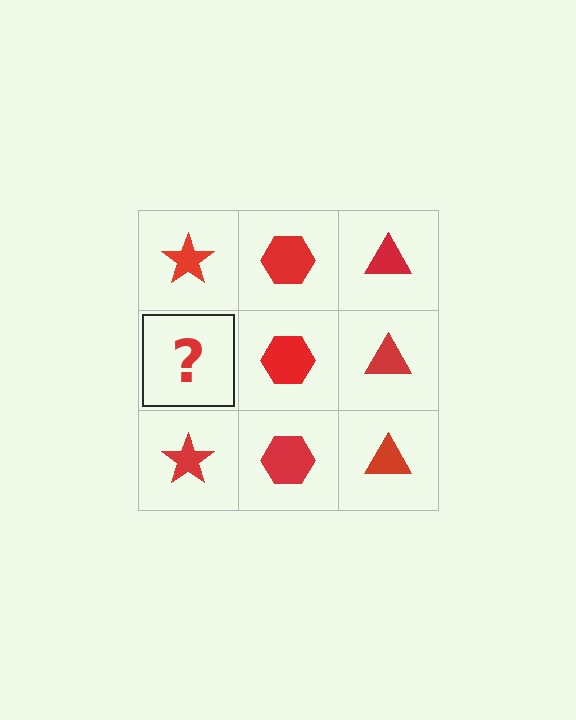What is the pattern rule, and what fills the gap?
The rule is that each column has a consistent shape. The gap should be filled with a red star.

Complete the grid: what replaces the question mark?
The question mark should be replaced with a red star.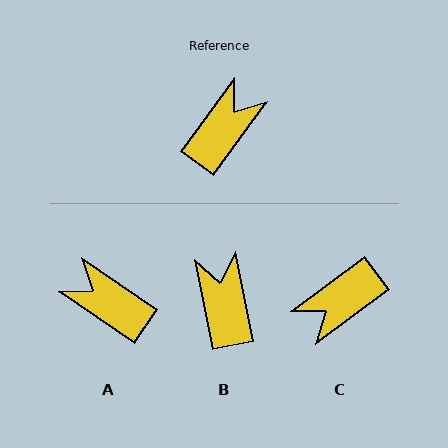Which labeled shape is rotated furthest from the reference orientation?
C, about 162 degrees away.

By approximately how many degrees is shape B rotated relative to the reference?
Approximately 47 degrees counter-clockwise.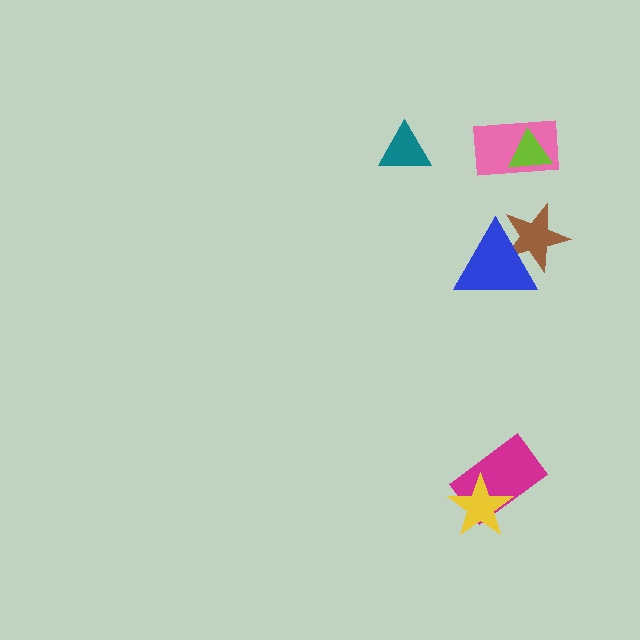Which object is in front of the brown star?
The blue triangle is in front of the brown star.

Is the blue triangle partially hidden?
No, no other shape covers it.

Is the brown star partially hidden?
Yes, it is partially covered by another shape.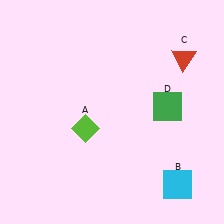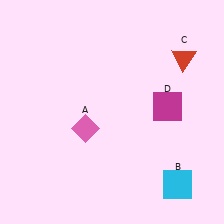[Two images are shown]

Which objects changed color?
A changed from lime to pink. D changed from green to magenta.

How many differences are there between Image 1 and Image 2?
There are 2 differences between the two images.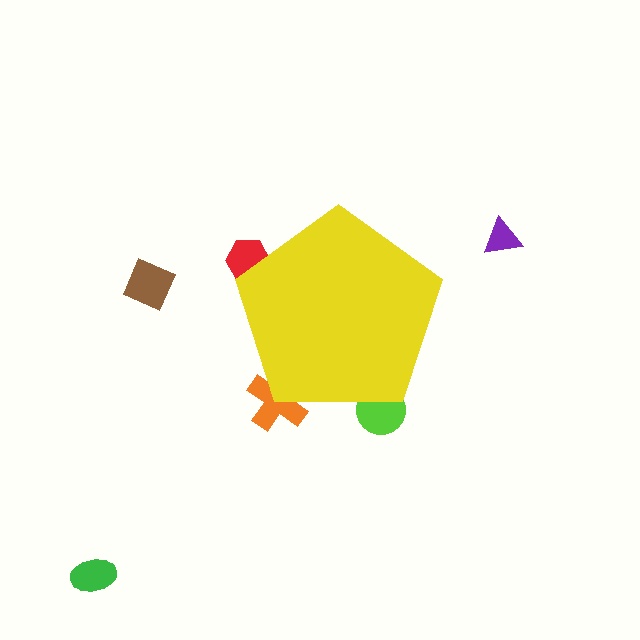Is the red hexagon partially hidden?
Yes, the red hexagon is partially hidden behind the yellow pentagon.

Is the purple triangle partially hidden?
No, the purple triangle is fully visible.